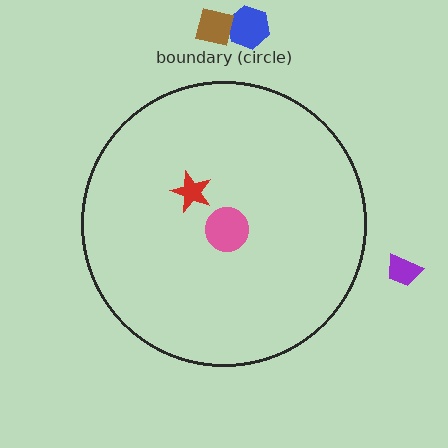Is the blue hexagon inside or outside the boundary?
Outside.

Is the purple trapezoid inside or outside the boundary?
Outside.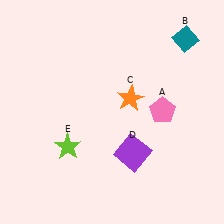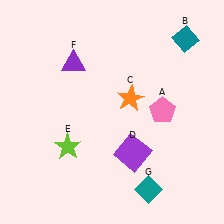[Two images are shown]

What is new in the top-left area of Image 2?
A purple triangle (F) was added in the top-left area of Image 2.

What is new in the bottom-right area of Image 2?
A teal diamond (G) was added in the bottom-right area of Image 2.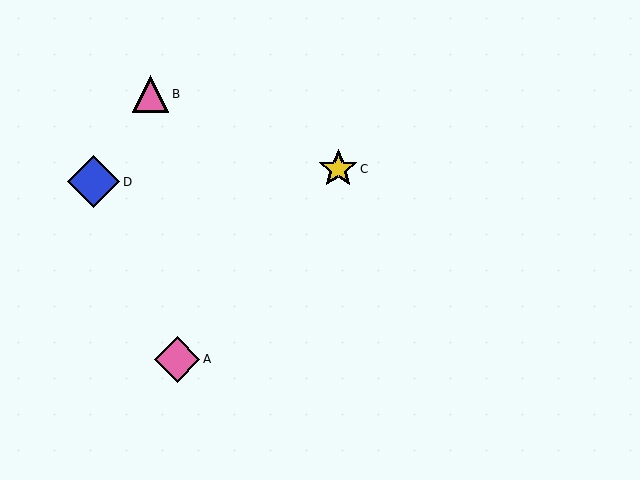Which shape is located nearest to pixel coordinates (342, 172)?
The yellow star (labeled C) at (338, 169) is nearest to that location.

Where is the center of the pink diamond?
The center of the pink diamond is at (177, 359).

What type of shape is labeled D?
Shape D is a blue diamond.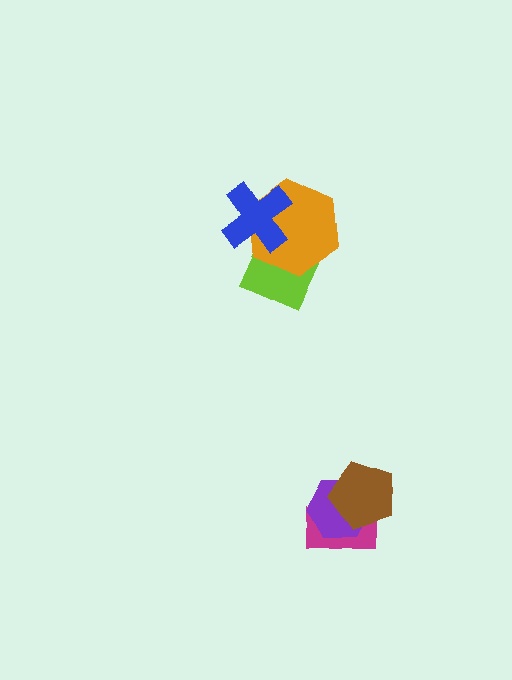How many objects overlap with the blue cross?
2 objects overlap with the blue cross.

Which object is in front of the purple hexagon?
The brown pentagon is in front of the purple hexagon.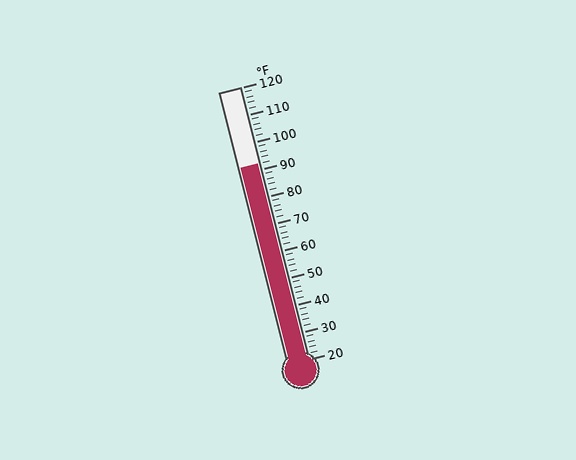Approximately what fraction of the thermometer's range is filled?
The thermometer is filled to approximately 70% of its range.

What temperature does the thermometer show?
The thermometer shows approximately 92°F.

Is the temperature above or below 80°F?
The temperature is above 80°F.